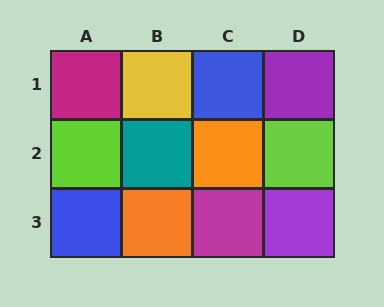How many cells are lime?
2 cells are lime.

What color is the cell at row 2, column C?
Orange.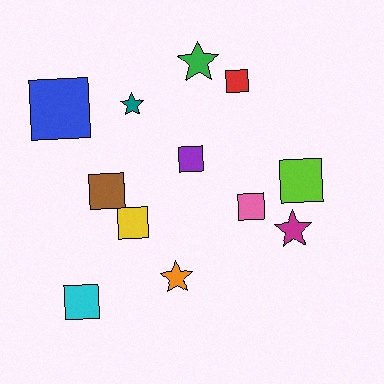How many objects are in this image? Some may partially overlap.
There are 12 objects.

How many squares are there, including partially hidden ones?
There are 8 squares.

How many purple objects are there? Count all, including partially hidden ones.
There is 1 purple object.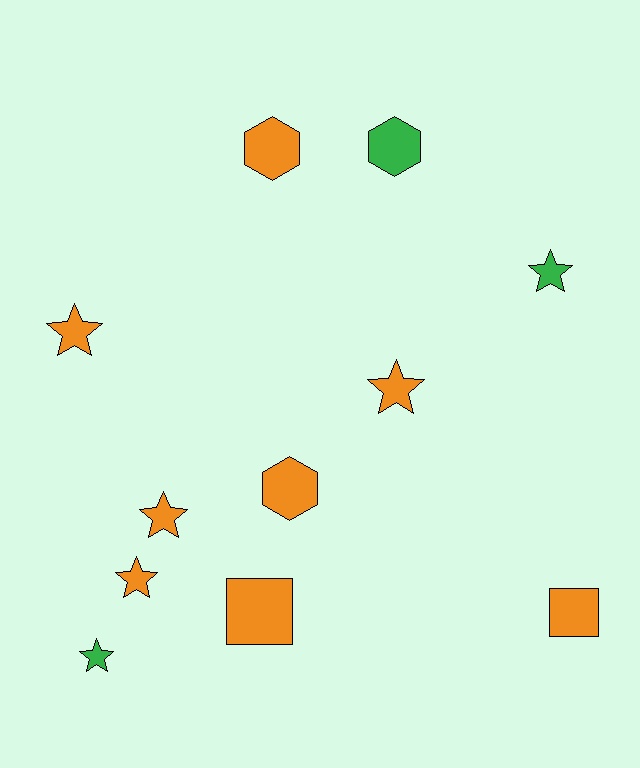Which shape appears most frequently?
Star, with 6 objects.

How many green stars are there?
There are 2 green stars.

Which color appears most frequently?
Orange, with 8 objects.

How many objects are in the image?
There are 11 objects.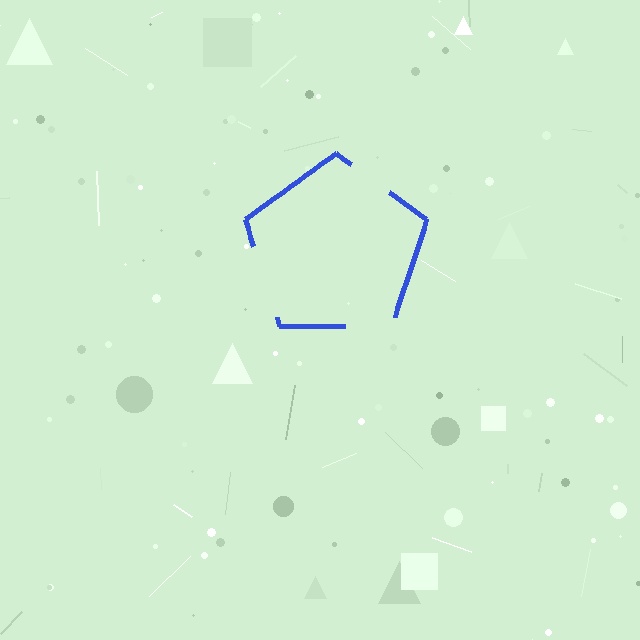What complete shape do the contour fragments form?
The contour fragments form a pentagon.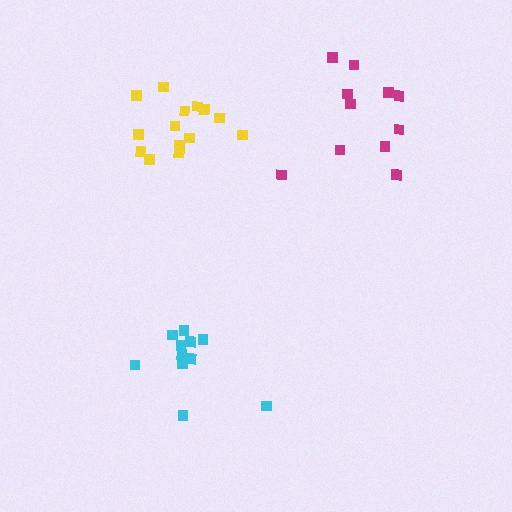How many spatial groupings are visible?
There are 3 spatial groupings.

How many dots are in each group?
Group 1: 14 dots, Group 2: 11 dots, Group 3: 11 dots (36 total).